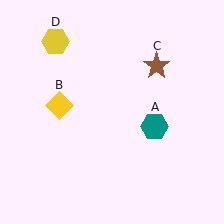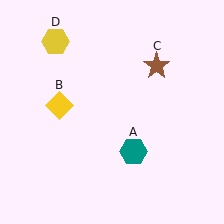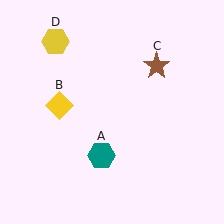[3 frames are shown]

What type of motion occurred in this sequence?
The teal hexagon (object A) rotated clockwise around the center of the scene.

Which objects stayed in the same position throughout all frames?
Yellow diamond (object B) and brown star (object C) and yellow hexagon (object D) remained stationary.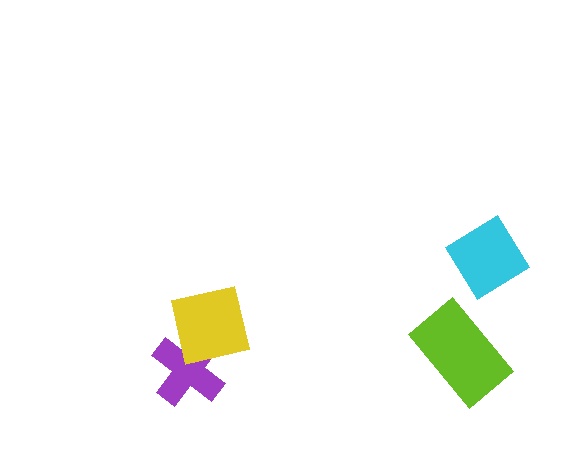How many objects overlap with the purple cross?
1 object overlaps with the purple cross.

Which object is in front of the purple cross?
The yellow square is in front of the purple cross.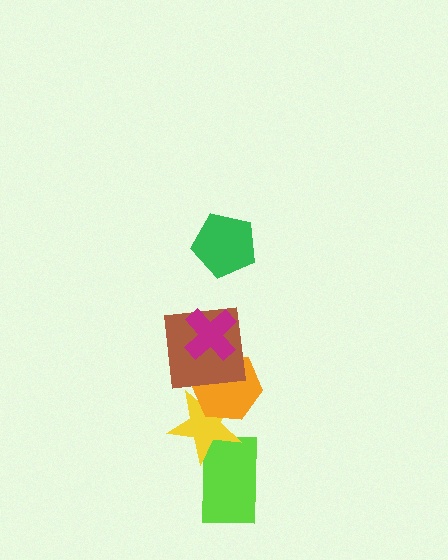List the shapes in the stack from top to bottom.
From top to bottom: the green pentagon, the magenta cross, the brown square, the orange hexagon, the yellow star, the lime rectangle.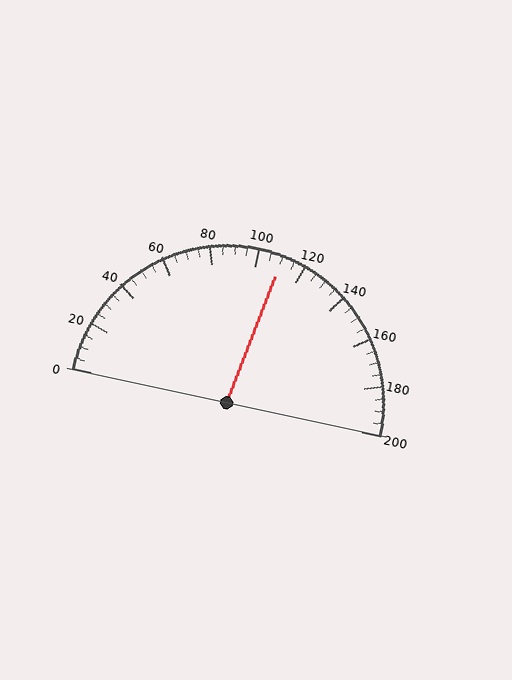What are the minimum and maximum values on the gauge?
The gauge ranges from 0 to 200.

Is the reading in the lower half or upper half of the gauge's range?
The reading is in the upper half of the range (0 to 200).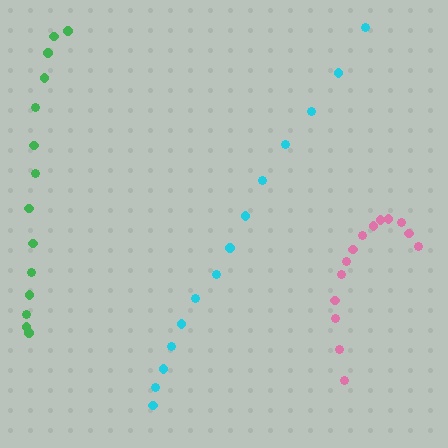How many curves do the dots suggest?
There are 3 distinct paths.